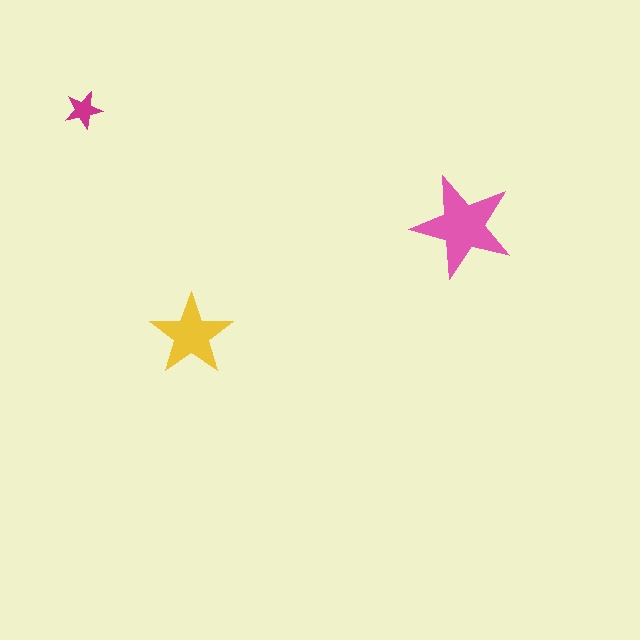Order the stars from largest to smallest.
the pink one, the yellow one, the magenta one.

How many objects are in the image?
There are 3 objects in the image.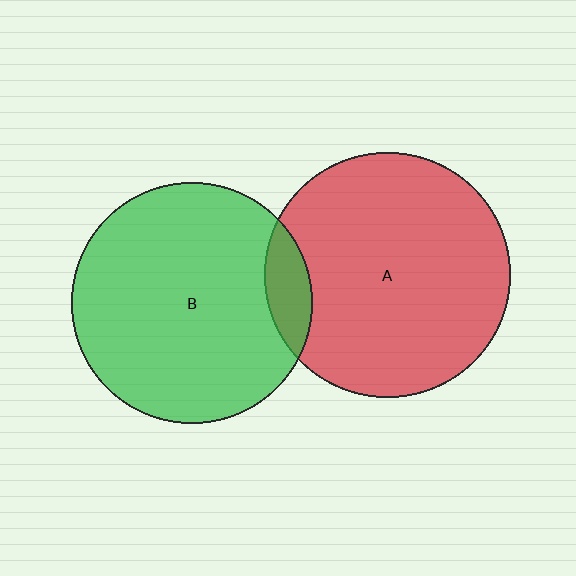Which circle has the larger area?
Circle A (red).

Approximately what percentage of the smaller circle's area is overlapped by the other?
Approximately 10%.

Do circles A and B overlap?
Yes.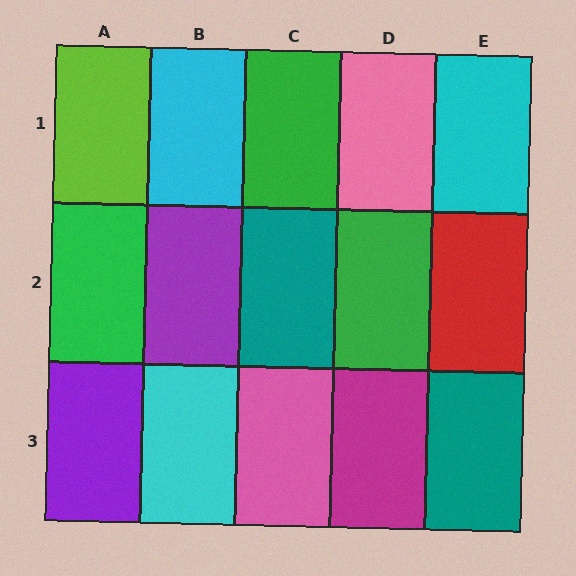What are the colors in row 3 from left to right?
Purple, cyan, pink, magenta, teal.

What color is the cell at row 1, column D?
Pink.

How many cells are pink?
2 cells are pink.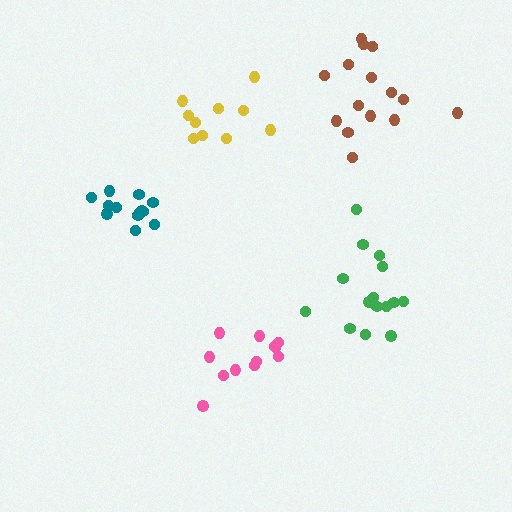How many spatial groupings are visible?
There are 5 spatial groupings.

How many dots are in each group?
Group 1: 13 dots, Group 2: 10 dots, Group 3: 15 dots, Group 4: 16 dots, Group 5: 12 dots (66 total).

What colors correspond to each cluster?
The clusters are colored: teal, yellow, brown, green, pink.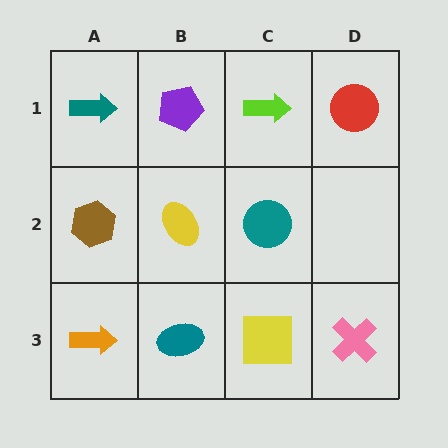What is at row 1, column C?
A lime arrow.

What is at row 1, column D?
A red circle.